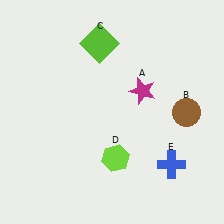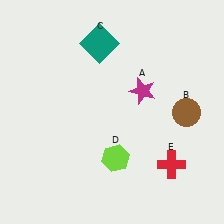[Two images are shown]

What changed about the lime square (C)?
In Image 1, C is lime. In Image 2, it changed to teal.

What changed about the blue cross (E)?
In Image 1, E is blue. In Image 2, it changed to red.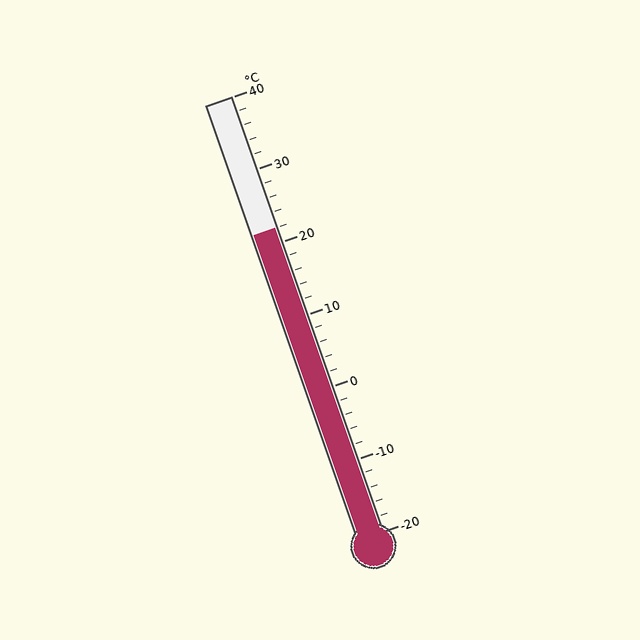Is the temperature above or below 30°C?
The temperature is below 30°C.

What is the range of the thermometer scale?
The thermometer scale ranges from -20°C to 40°C.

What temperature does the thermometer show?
The thermometer shows approximately 22°C.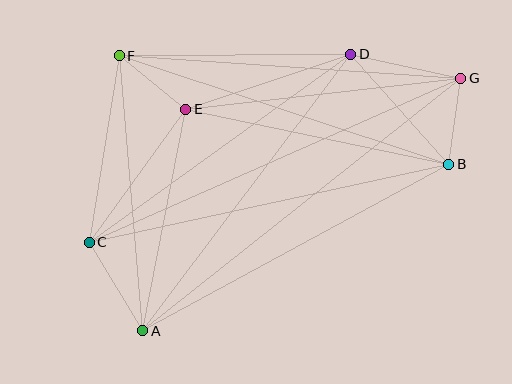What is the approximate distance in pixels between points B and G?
The distance between B and G is approximately 87 pixels.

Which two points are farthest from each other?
Points C and G are farthest from each other.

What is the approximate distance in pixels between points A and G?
The distance between A and G is approximately 406 pixels.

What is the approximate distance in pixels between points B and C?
The distance between B and C is approximately 368 pixels.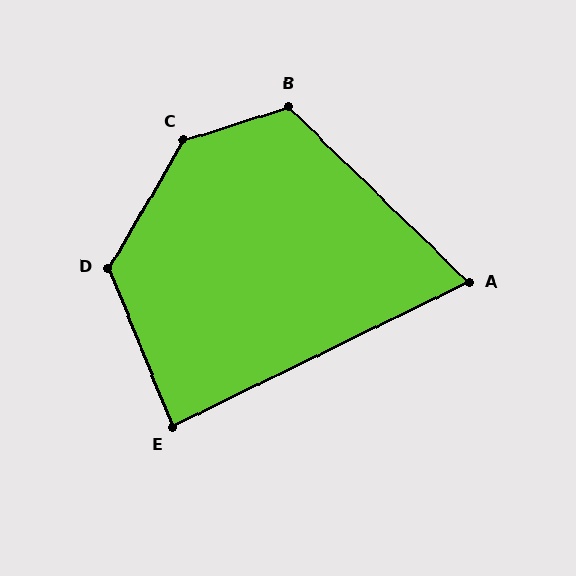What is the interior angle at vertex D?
Approximately 128 degrees (obtuse).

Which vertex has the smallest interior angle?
A, at approximately 70 degrees.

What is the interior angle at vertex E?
Approximately 86 degrees (approximately right).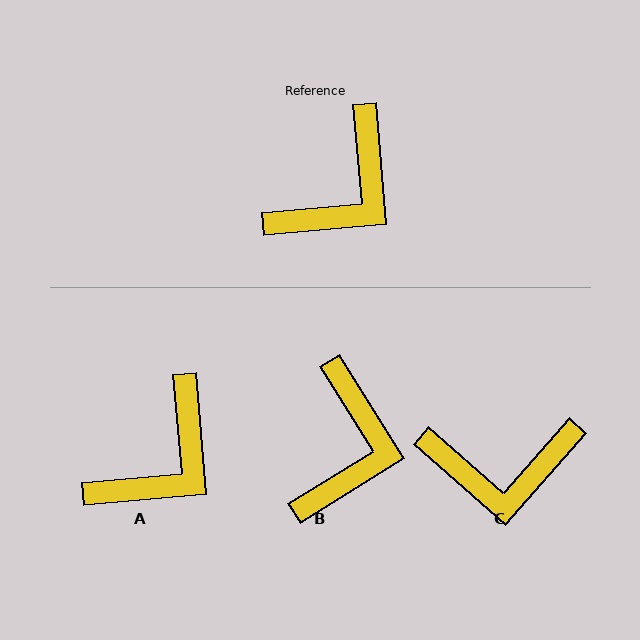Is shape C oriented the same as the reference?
No, it is off by about 46 degrees.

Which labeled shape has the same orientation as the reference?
A.